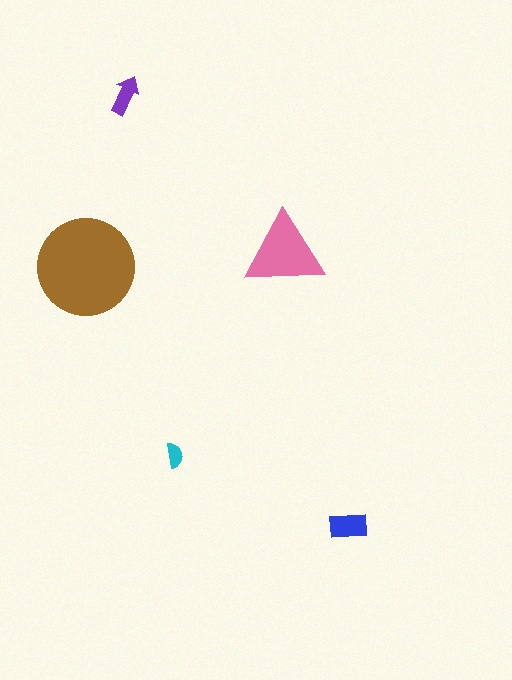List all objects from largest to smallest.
The brown circle, the pink triangle, the blue rectangle, the purple arrow, the cyan semicircle.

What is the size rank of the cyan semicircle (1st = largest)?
5th.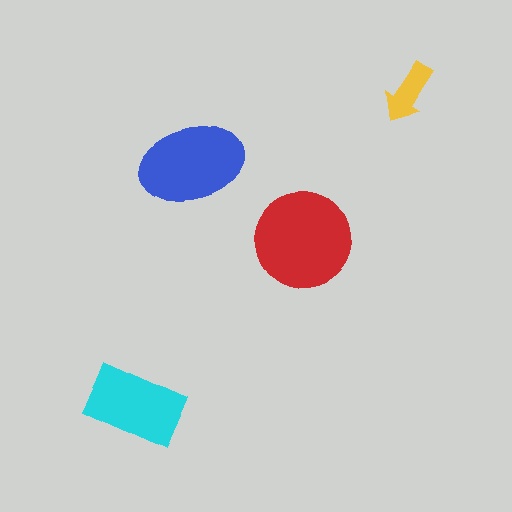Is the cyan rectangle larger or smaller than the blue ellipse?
Smaller.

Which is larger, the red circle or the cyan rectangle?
The red circle.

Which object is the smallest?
The yellow arrow.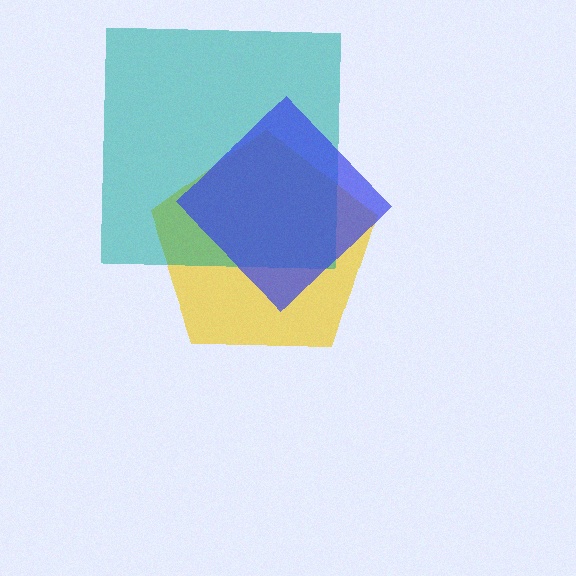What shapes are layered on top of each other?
The layered shapes are: a yellow pentagon, a teal square, a blue diamond.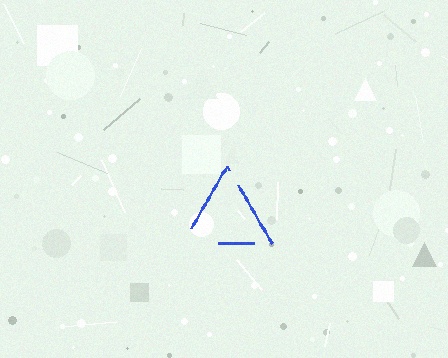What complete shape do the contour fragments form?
The contour fragments form a triangle.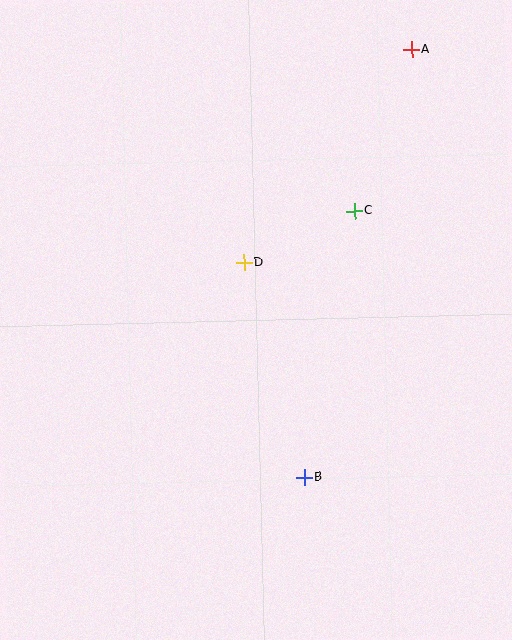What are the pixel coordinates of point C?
Point C is at (355, 211).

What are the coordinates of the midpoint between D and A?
The midpoint between D and A is at (328, 156).